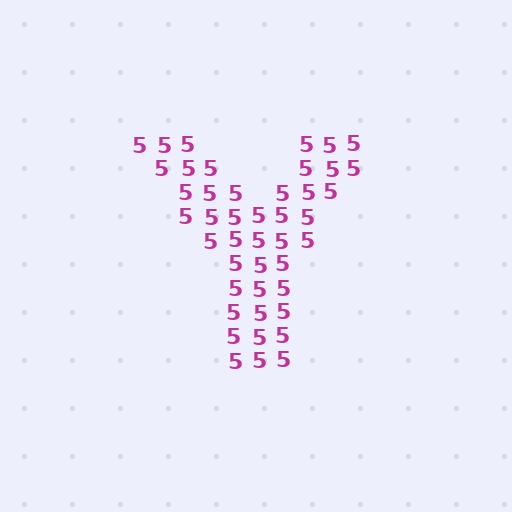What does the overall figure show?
The overall figure shows the letter Y.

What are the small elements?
The small elements are digit 5's.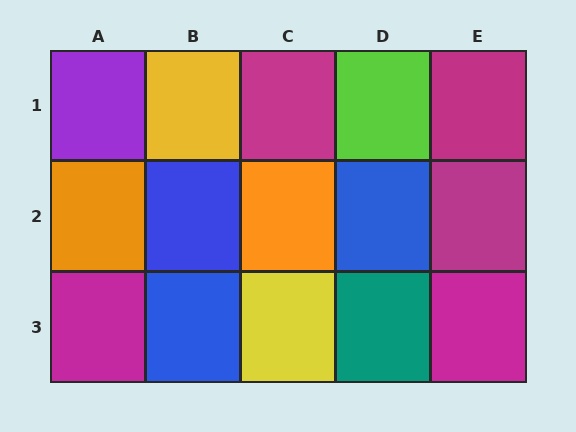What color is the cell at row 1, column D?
Lime.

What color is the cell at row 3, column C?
Yellow.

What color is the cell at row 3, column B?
Blue.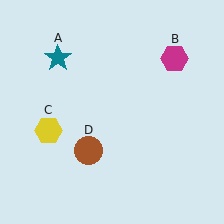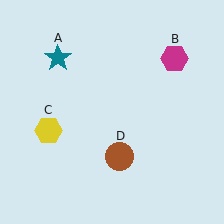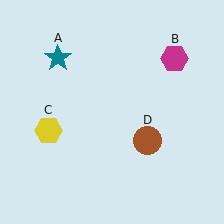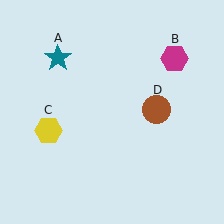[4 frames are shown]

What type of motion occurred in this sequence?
The brown circle (object D) rotated counterclockwise around the center of the scene.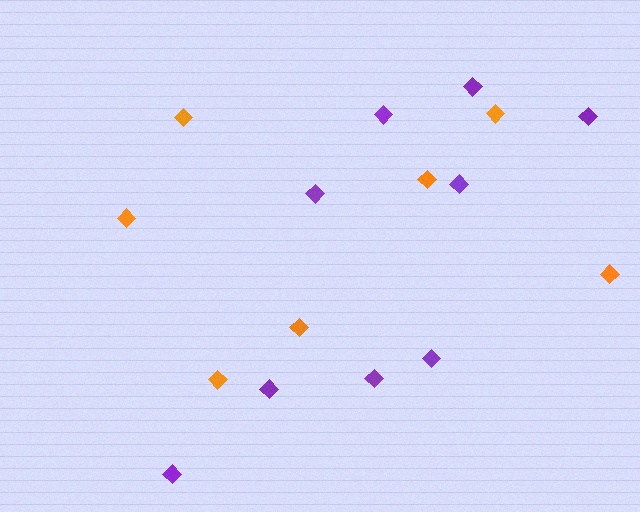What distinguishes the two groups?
There are 2 groups: one group of purple diamonds (9) and one group of orange diamonds (7).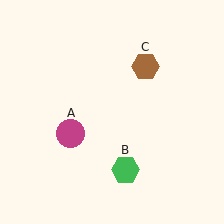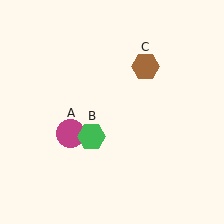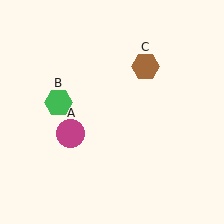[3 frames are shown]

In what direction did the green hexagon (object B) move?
The green hexagon (object B) moved up and to the left.